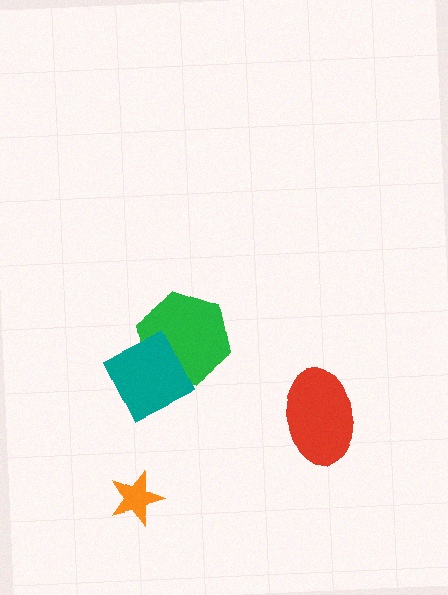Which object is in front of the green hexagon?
The teal diamond is in front of the green hexagon.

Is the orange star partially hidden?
No, no other shape covers it.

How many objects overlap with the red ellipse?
0 objects overlap with the red ellipse.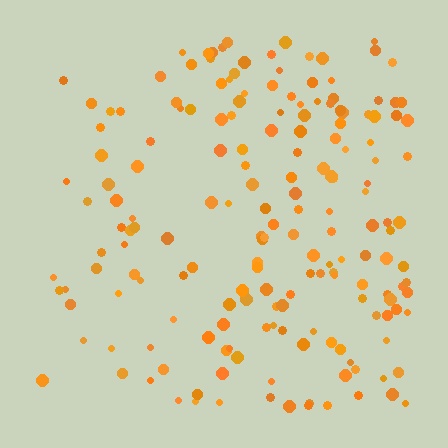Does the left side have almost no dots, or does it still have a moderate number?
Still a moderate number, just noticeably fewer than the right.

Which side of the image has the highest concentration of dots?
The right.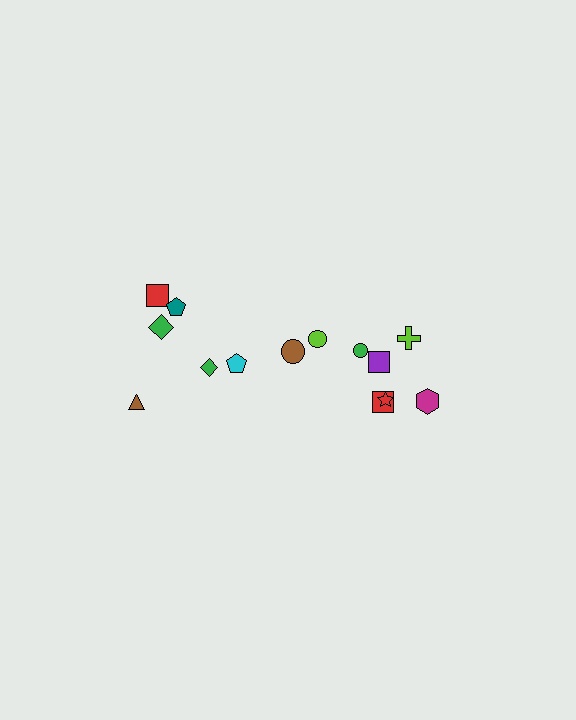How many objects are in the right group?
There are 8 objects.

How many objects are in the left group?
There are 6 objects.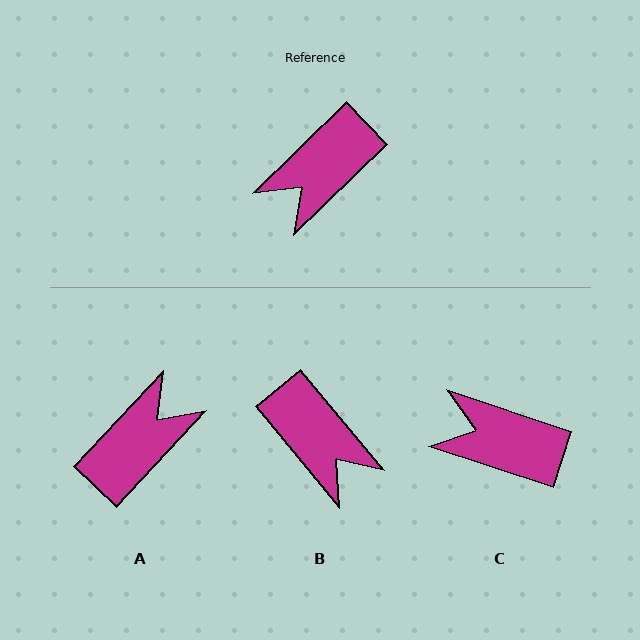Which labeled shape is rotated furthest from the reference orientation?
A, about 177 degrees away.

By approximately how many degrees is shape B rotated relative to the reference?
Approximately 85 degrees counter-clockwise.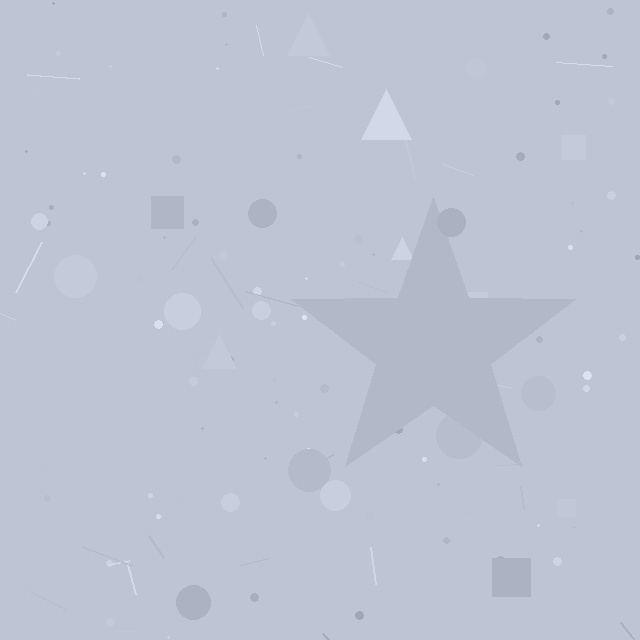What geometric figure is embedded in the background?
A star is embedded in the background.